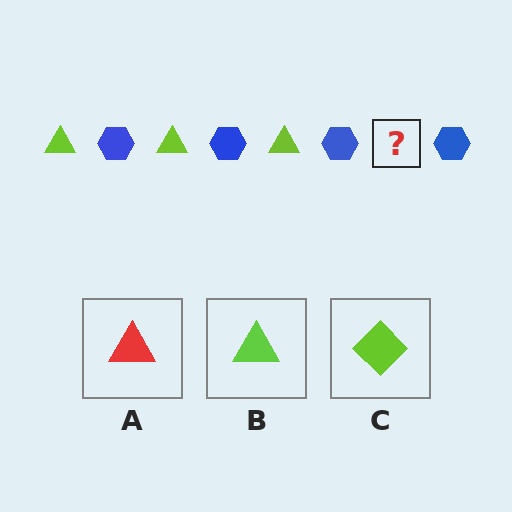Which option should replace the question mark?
Option B.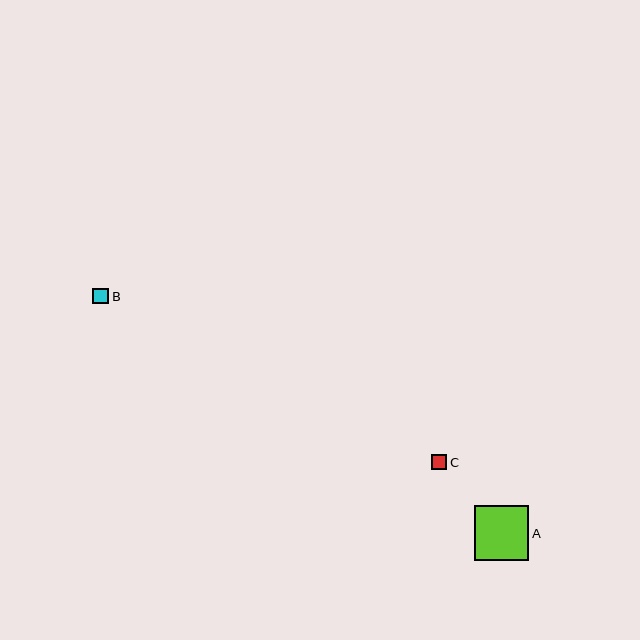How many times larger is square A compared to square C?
Square A is approximately 3.5 times the size of square C.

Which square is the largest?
Square A is the largest with a size of approximately 54 pixels.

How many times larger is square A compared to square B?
Square A is approximately 3.4 times the size of square B.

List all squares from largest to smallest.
From largest to smallest: A, B, C.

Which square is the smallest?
Square C is the smallest with a size of approximately 16 pixels.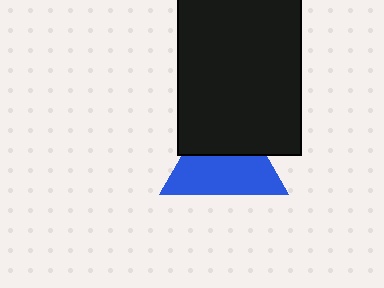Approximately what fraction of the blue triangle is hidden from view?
Roughly 42% of the blue triangle is hidden behind the black rectangle.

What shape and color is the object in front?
The object in front is a black rectangle.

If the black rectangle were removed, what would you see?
You would see the complete blue triangle.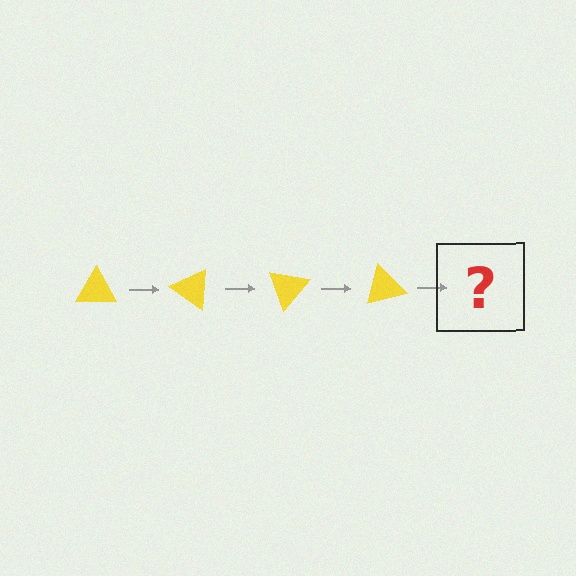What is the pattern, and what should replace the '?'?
The pattern is that the triangle rotates 35 degrees each step. The '?' should be a yellow triangle rotated 140 degrees.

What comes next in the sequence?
The next element should be a yellow triangle rotated 140 degrees.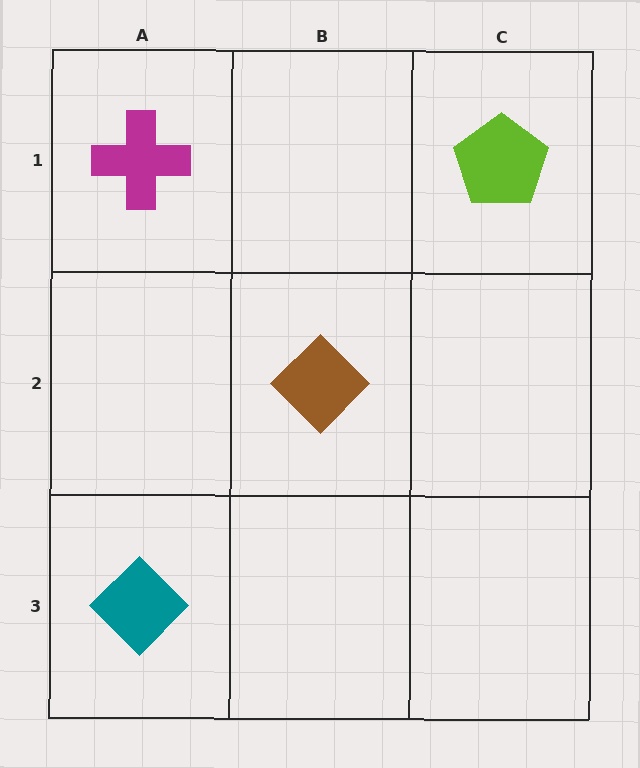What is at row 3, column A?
A teal diamond.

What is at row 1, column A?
A magenta cross.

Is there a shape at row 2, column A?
No, that cell is empty.